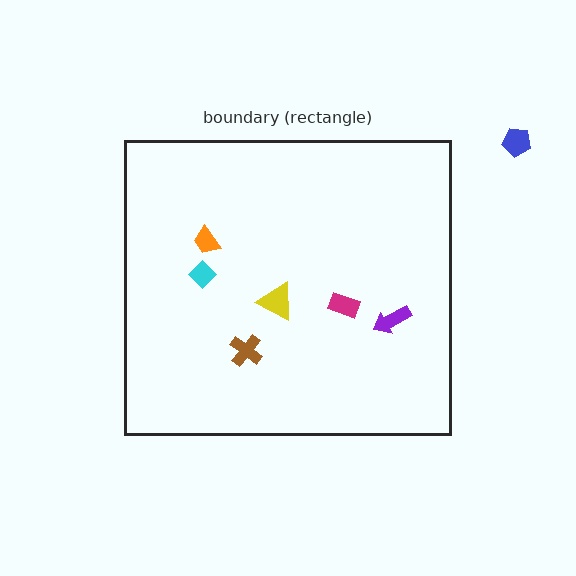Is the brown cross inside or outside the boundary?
Inside.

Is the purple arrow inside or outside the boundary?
Inside.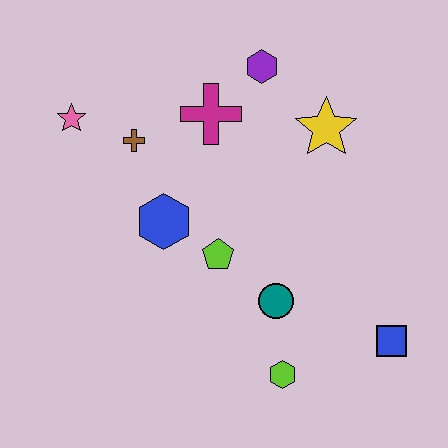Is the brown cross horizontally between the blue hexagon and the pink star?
Yes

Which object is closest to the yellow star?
The purple hexagon is closest to the yellow star.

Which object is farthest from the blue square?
The pink star is farthest from the blue square.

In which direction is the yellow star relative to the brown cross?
The yellow star is to the right of the brown cross.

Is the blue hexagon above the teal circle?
Yes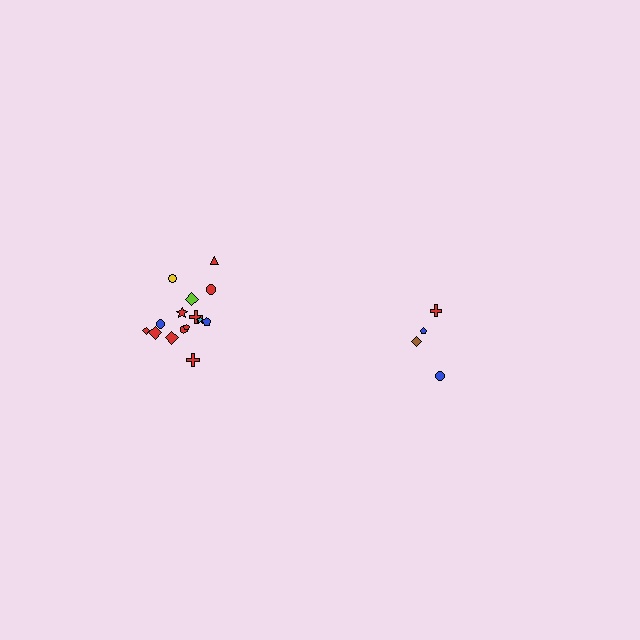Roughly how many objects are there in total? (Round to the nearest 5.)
Roughly 20 objects in total.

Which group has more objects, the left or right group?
The left group.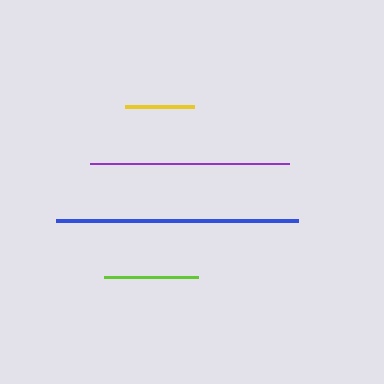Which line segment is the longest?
The blue line is the longest at approximately 242 pixels.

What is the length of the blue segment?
The blue segment is approximately 242 pixels long.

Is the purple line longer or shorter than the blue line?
The blue line is longer than the purple line.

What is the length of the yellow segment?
The yellow segment is approximately 69 pixels long.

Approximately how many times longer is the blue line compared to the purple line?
The blue line is approximately 1.2 times the length of the purple line.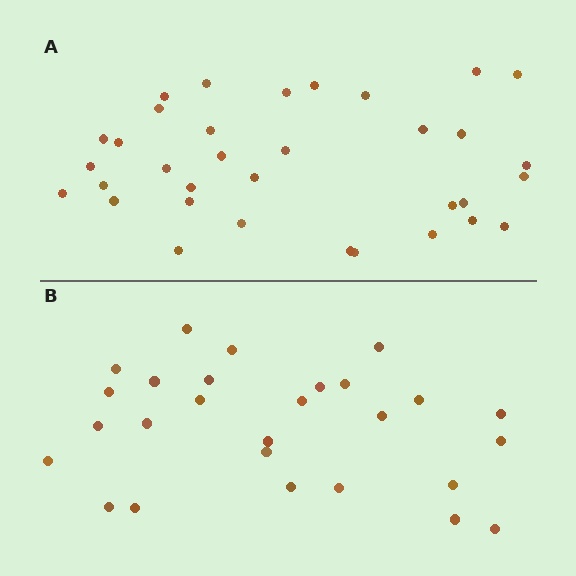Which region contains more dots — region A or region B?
Region A (the top region) has more dots.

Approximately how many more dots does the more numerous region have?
Region A has roughly 8 or so more dots than region B.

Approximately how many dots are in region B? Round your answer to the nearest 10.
About 30 dots. (The exact count is 27, which rounds to 30.)